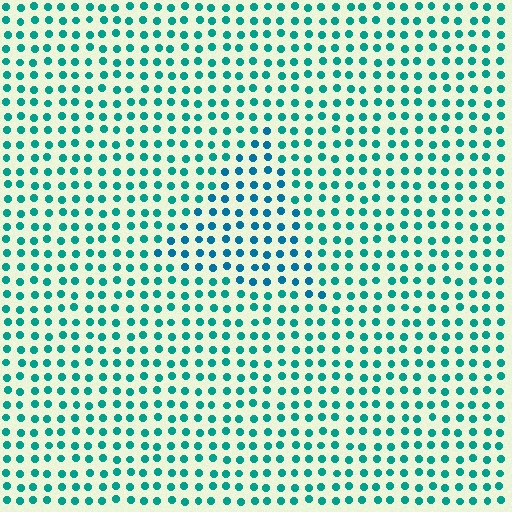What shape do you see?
I see a triangle.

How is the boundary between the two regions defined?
The boundary is defined purely by a slight shift in hue (about 24 degrees). Spacing, size, and orientation are identical on both sides.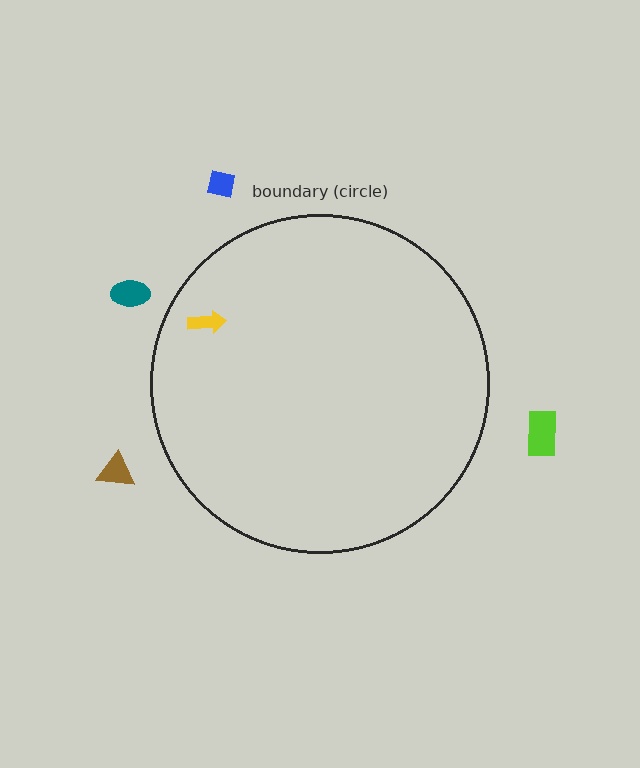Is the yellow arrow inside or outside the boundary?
Inside.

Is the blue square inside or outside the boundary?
Outside.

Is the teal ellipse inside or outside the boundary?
Outside.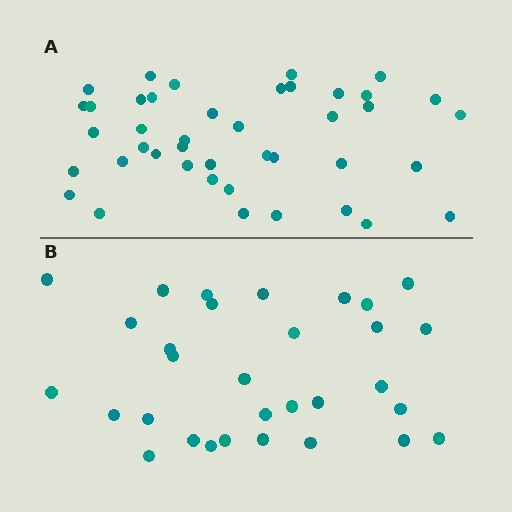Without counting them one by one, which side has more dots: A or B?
Region A (the top region) has more dots.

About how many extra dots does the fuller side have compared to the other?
Region A has roughly 12 or so more dots than region B.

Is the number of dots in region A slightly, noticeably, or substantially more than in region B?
Region A has noticeably more, but not dramatically so. The ratio is roughly 1.4 to 1.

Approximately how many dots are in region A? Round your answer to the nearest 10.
About 40 dots. (The exact count is 42, which rounds to 40.)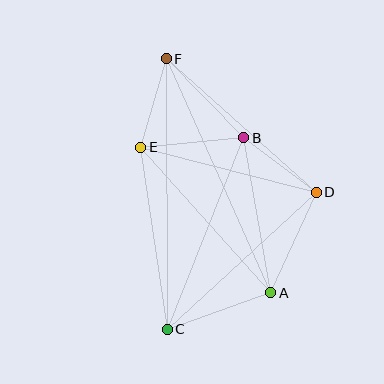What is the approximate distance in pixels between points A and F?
The distance between A and F is approximately 257 pixels.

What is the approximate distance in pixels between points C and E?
The distance between C and E is approximately 184 pixels.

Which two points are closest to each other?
Points B and D are closest to each other.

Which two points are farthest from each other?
Points C and F are farthest from each other.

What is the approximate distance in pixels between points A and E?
The distance between A and E is approximately 195 pixels.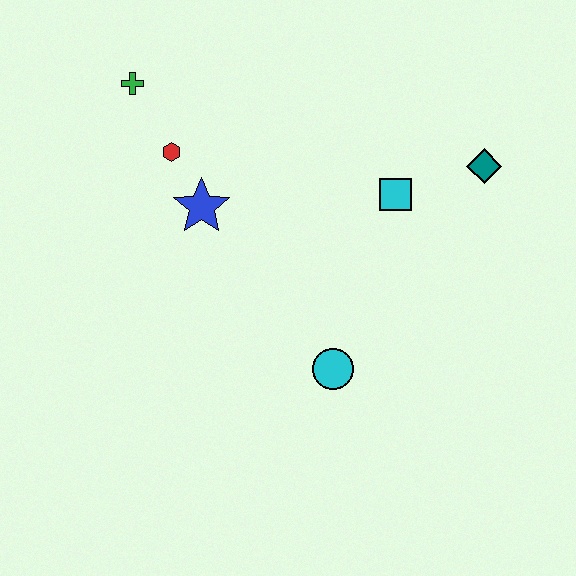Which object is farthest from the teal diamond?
The green cross is farthest from the teal diamond.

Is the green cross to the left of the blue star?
Yes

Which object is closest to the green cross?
The red hexagon is closest to the green cross.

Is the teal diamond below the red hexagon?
Yes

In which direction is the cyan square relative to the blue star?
The cyan square is to the right of the blue star.